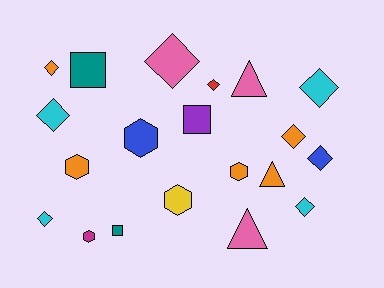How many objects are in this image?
There are 20 objects.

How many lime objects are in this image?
There are no lime objects.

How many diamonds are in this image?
There are 9 diamonds.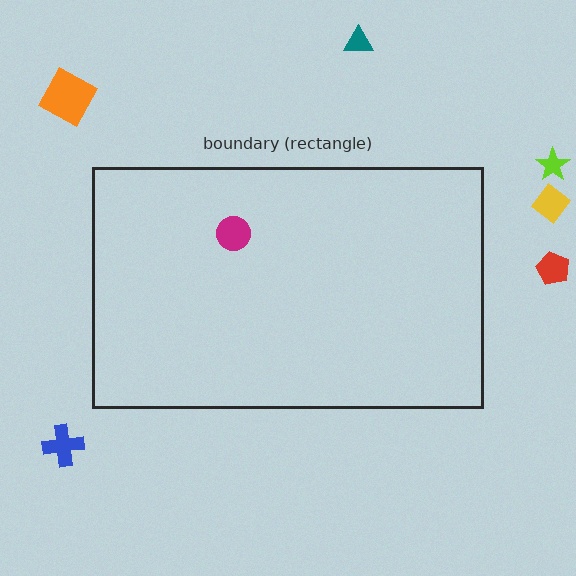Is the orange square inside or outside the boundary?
Outside.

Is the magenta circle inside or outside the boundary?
Inside.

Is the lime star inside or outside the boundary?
Outside.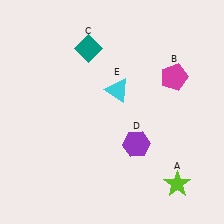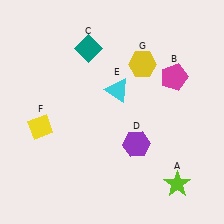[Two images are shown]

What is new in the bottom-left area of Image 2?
A yellow diamond (F) was added in the bottom-left area of Image 2.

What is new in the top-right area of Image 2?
A yellow hexagon (G) was added in the top-right area of Image 2.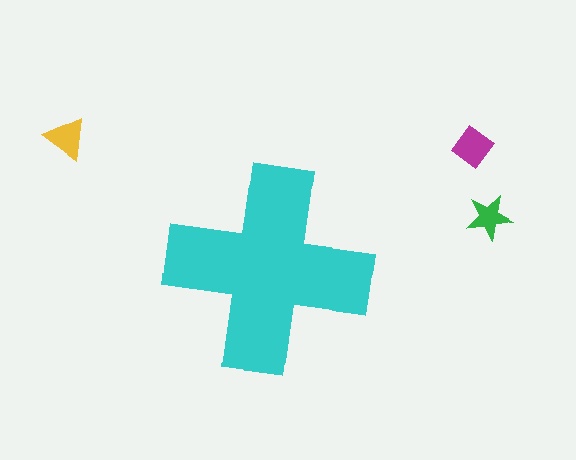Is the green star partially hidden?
No, the green star is fully visible.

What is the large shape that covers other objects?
A cyan cross.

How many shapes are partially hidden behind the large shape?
0 shapes are partially hidden.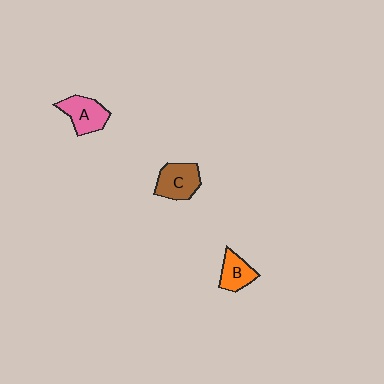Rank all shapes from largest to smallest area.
From largest to smallest: C (brown), A (pink), B (orange).